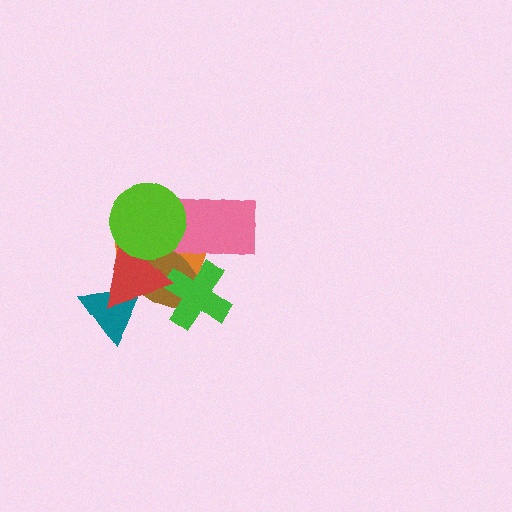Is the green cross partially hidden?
Yes, it is partially covered by another shape.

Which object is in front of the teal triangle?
The red triangle is in front of the teal triangle.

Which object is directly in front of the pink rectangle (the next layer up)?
The brown ellipse is directly in front of the pink rectangle.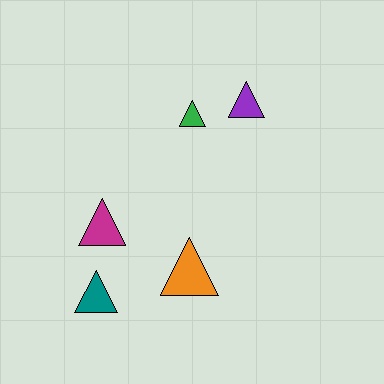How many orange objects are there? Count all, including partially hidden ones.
There is 1 orange object.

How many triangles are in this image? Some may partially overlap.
There are 5 triangles.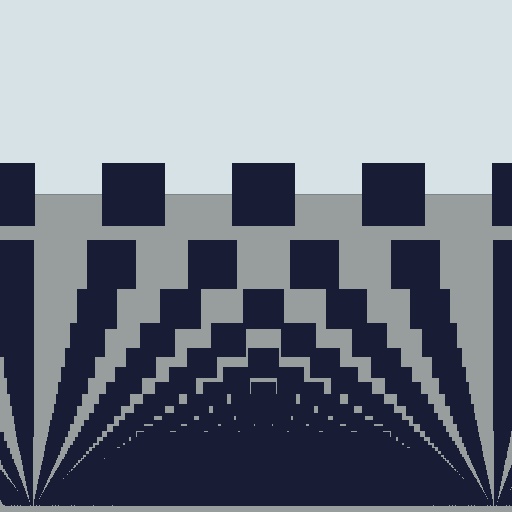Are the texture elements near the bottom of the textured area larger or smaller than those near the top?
Smaller. The gradient is inverted — elements near the bottom are smaller and denser.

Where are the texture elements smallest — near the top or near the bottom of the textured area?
Near the bottom.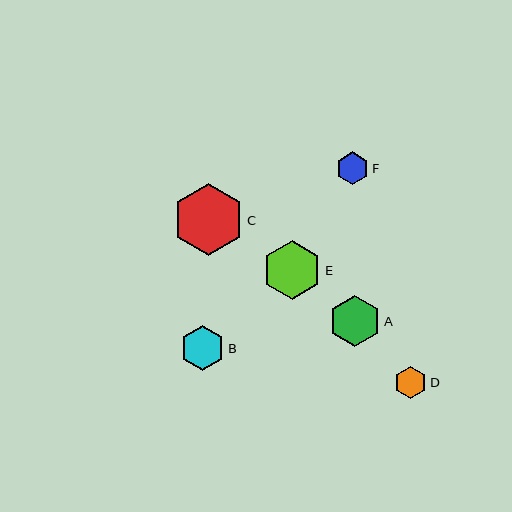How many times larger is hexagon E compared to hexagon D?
Hexagon E is approximately 1.8 times the size of hexagon D.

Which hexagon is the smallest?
Hexagon D is the smallest with a size of approximately 32 pixels.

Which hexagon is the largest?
Hexagon C is the largest with a size of approximately 71 pixels.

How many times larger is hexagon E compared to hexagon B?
Hexagon E is approximately 1.3 times the size of hexagon B.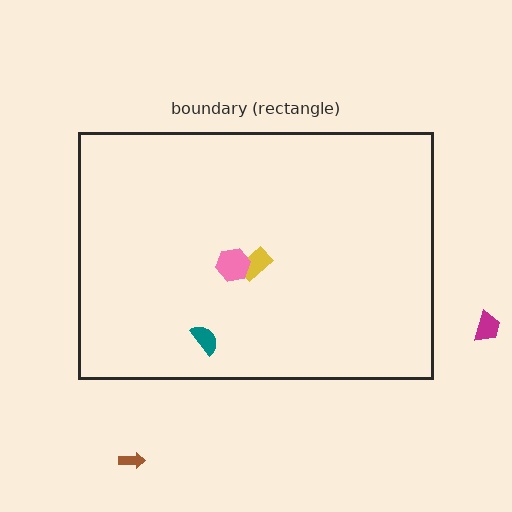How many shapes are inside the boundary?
3 inside, 2 outside.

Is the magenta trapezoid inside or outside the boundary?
Outside.